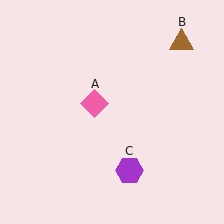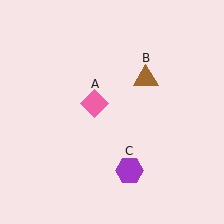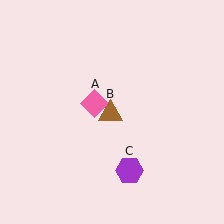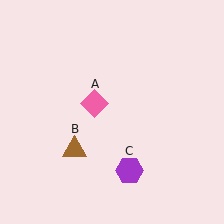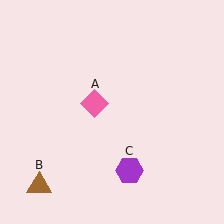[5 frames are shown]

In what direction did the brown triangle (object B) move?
The brown triangle (object B) moved down and to the left.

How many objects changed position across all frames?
1 object changed position: brown triangle (object B).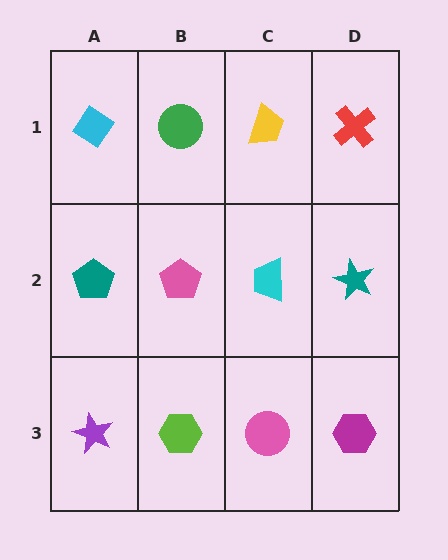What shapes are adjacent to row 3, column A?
A teal pentagon (row 2, column A), a lime hexagon (row 3, column B).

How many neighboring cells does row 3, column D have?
2.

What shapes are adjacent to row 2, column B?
A green circle (row 1, column B), a lime hexagon (row 3, column B), a teal pentagon (row 2, column A), a cyan trapezoid (row 2, column C).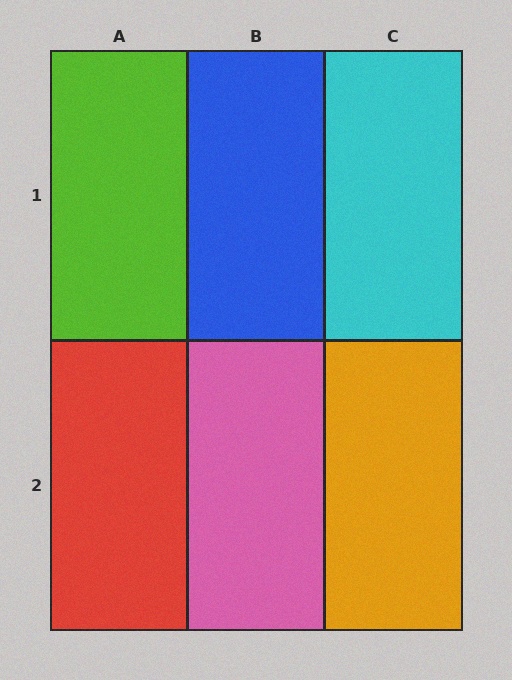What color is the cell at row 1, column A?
Lime.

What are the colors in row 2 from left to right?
Red, pink, orange.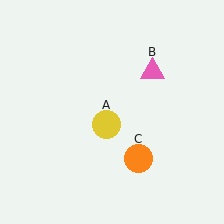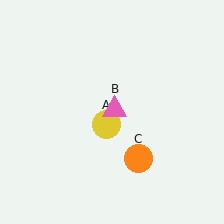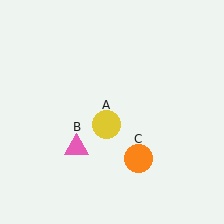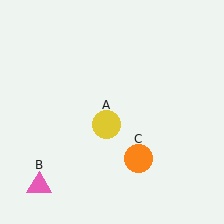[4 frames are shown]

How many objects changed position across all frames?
1 object changed position: pink triangle (object B).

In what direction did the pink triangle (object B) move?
The pink triangle (object B) moved down and to the left.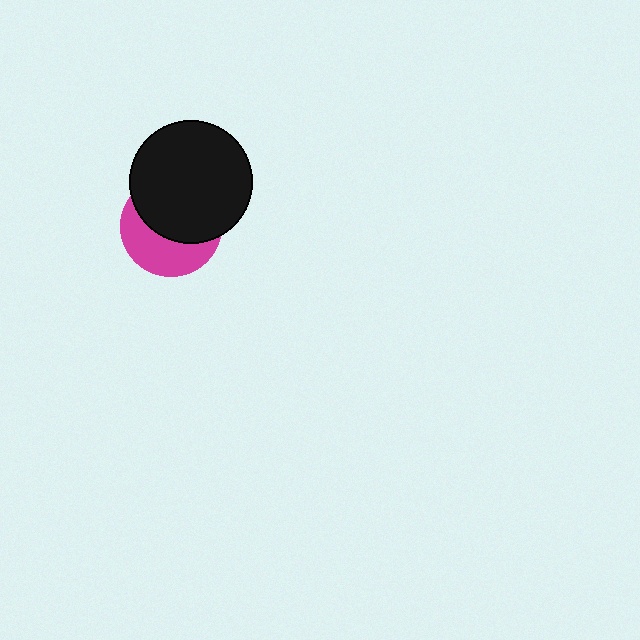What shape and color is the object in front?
The object in front is a black circle.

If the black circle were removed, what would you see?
You would see the complete magenta circle.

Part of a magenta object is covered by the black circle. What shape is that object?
It is a circle.